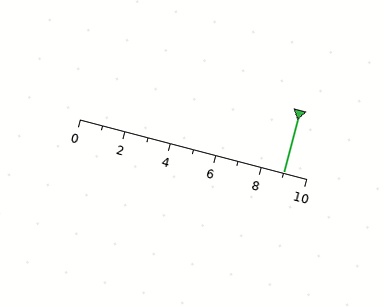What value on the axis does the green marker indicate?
The marker indicates approximately 9.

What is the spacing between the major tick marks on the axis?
The major ticks are spaced 2 apart.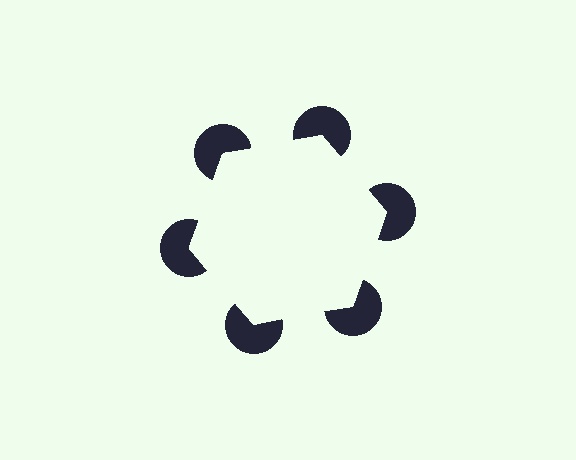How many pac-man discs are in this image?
There are 6 — one at each vertex of the illusory hexagon.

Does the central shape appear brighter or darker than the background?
It typically appears slightly brighter than the background, even though no actual brightness change is drawn.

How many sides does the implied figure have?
6 sides.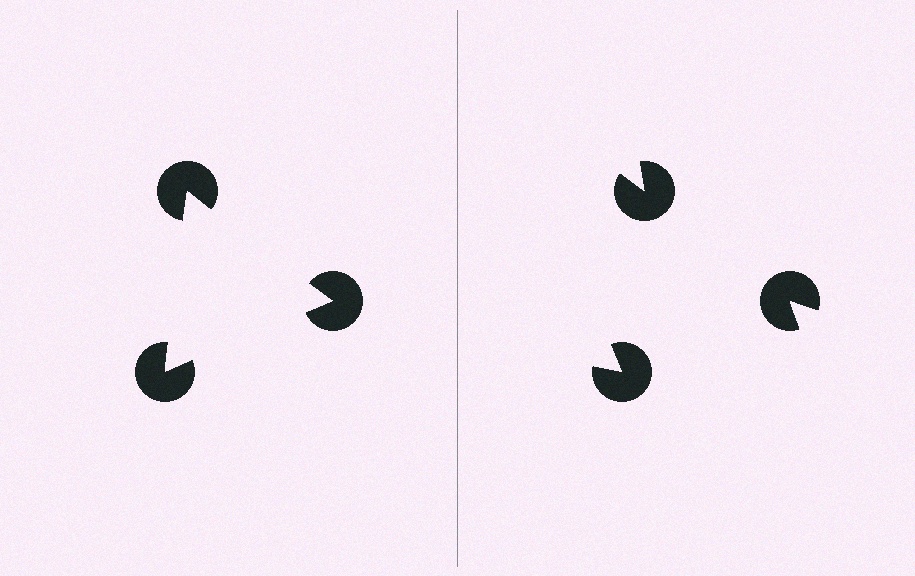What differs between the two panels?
The pac-man discs are positioned identically on both sides; only the wedge orientations differ. On the left they align to a triangle; on the right they are misaligned.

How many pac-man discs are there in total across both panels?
6 — 3 on each side.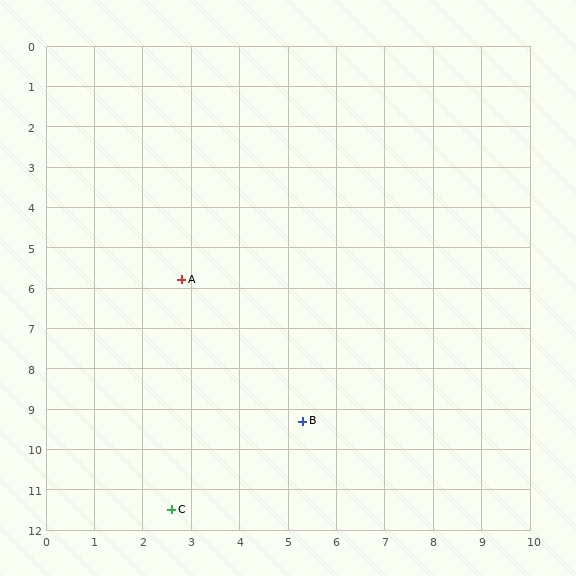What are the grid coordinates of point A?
Point A is at approximately (2.8, 5.8).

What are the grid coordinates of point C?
Point C is at approximately (2.6, 11.5).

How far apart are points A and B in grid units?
Points A and B are about 4.3 grid units apart.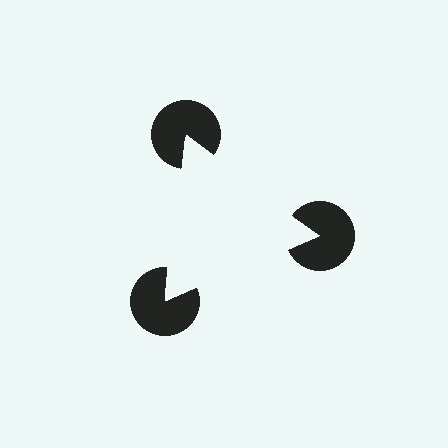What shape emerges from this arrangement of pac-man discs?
An illusory triangle — its edges are inferred from the aligned wedge cuts in the pac-man discs, not physically drawn.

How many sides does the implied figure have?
3 sides.